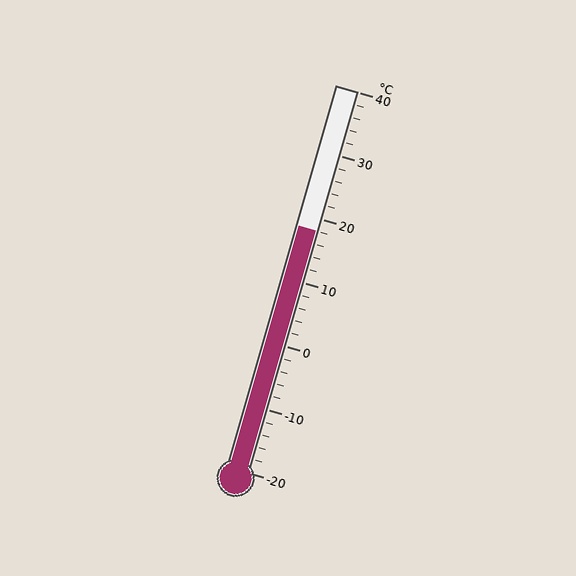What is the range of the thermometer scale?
The thermometer scale ranges from -20°C to 40°C.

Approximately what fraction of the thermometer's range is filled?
The thermometer is filled to approximately 65% of its range.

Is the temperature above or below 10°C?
The temperature is above 10°C.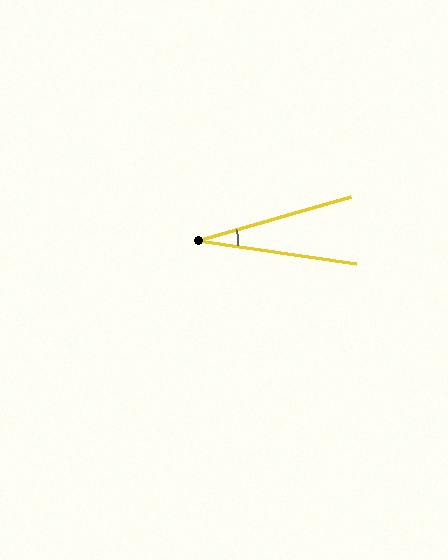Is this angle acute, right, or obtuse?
It is acute.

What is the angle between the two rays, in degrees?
Approximately 24 degrees.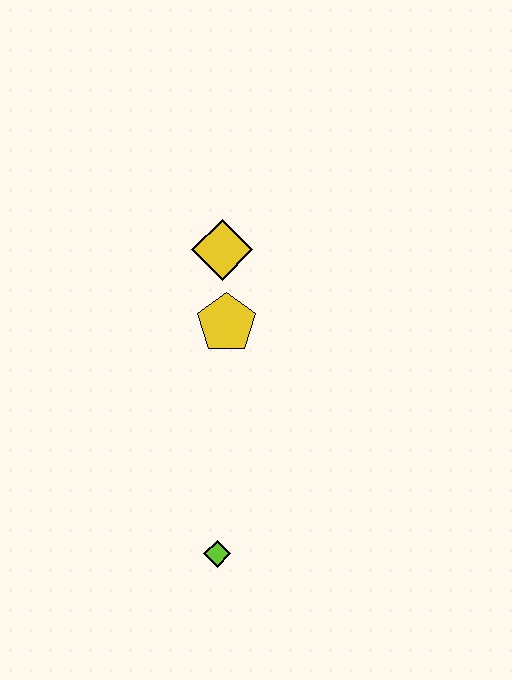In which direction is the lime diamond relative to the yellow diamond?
The lime diamond is below the yellow diamond.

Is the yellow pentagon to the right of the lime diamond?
Yes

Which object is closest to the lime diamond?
The yellow pentagon is closest to the lime diamond.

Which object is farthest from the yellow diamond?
The lime diamond is farthest from the yellow diamond.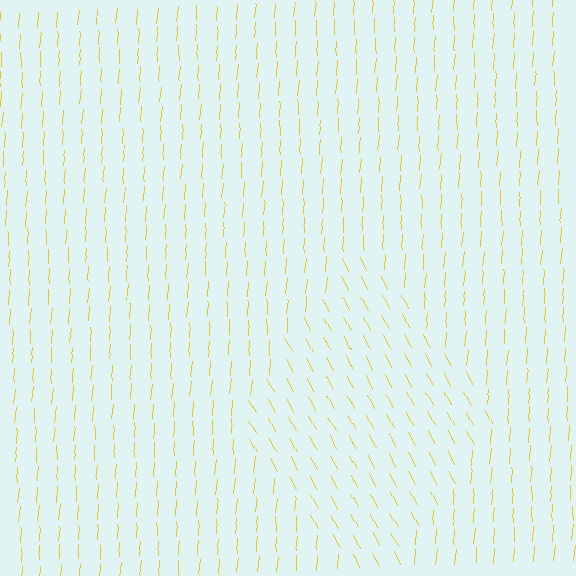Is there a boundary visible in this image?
Yes, there is a texture boundary formed by a change in line orientation.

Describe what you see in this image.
The image is filled with small yellow line segments. A diamond region in the image has lines oriented differently from the surrounding lines, creating a visible texture boundary.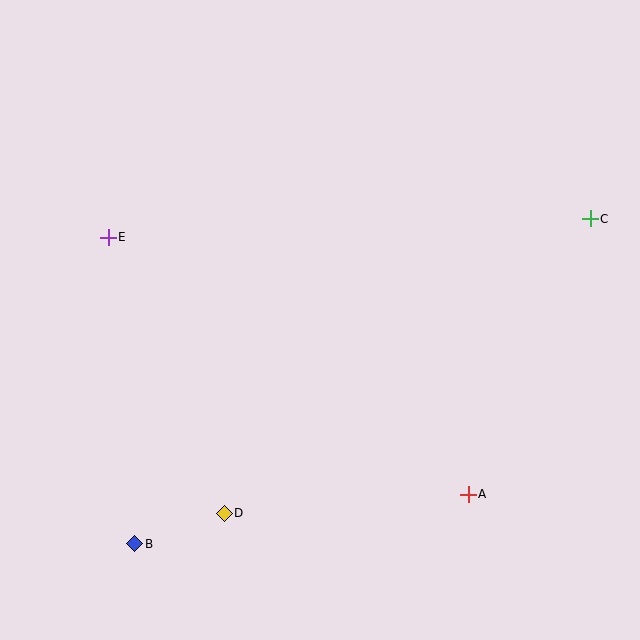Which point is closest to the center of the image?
Point D at (224, 513) is closest to the center.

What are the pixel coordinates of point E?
Point E is at (108, 237).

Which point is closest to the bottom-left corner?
Point B is closest to the bottom-left corner.